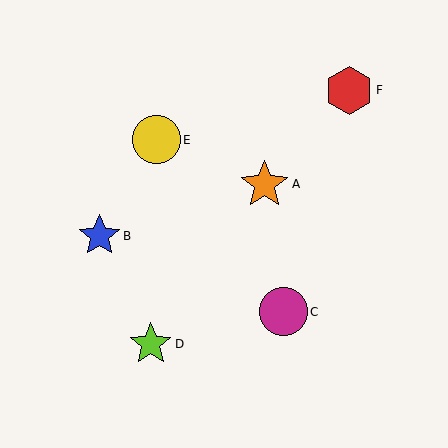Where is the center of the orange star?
The center of the orange star is at (265, 184).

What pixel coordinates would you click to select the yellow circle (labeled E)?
Click at (156, 140) to select the yellow circle E.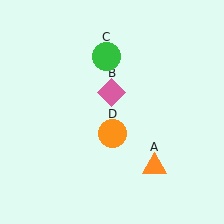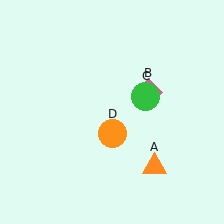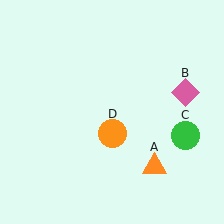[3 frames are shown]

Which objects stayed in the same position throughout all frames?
Orange triangle (object A) and orange circle (object D) remained stationary.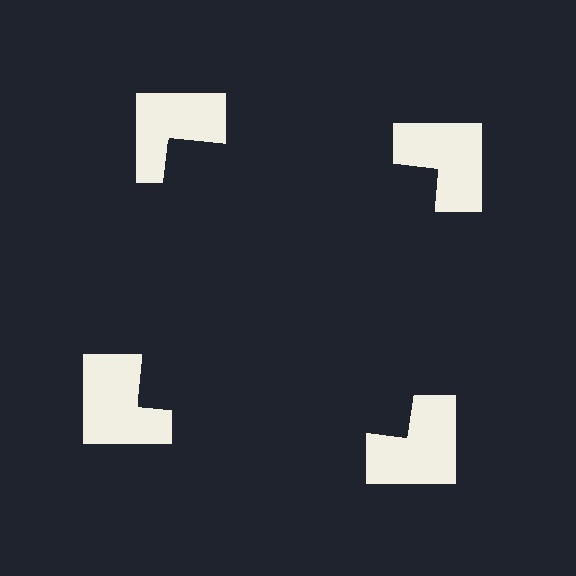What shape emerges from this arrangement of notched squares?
An illusory square — its edges are inferred from the aligned wedge cuts in the notched squares, not physically drawn.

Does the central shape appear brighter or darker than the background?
It typically appears slightly darker than the background, even though no actual brightness change is drawn.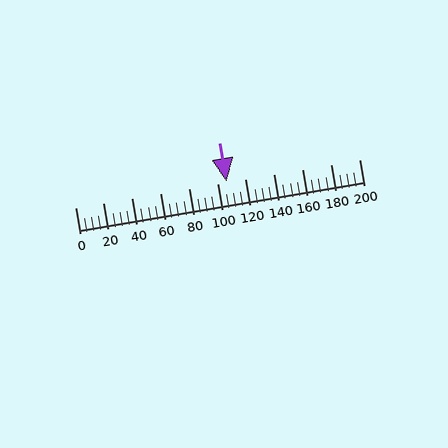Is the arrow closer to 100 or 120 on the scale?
The arrow is closer to 100.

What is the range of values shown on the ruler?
The ruler shows values from 0 to 200.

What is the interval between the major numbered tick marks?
The major tick marks are spaced 20 units apart.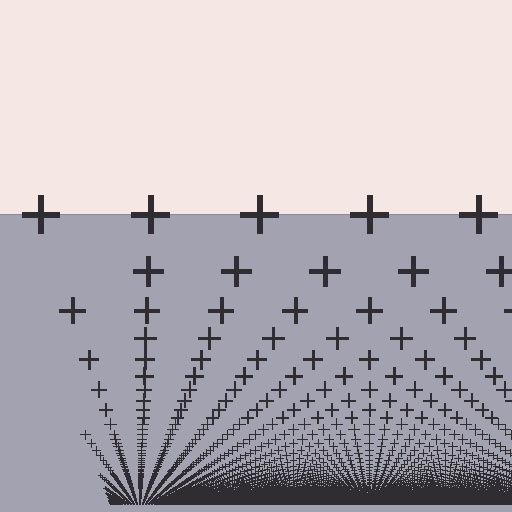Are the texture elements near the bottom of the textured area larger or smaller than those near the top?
Smaller. The gradient is inverted — elements near the bottom are smaller and denser.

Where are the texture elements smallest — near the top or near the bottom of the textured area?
Near the bottom.